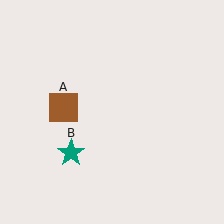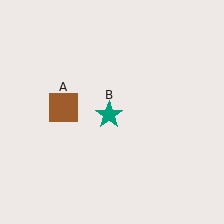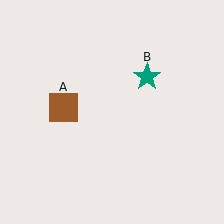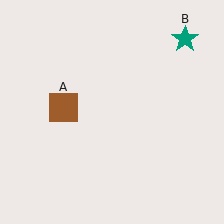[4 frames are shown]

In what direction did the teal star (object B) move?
The teal star (object B) moved up and to the right.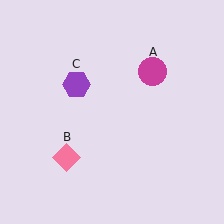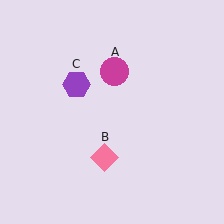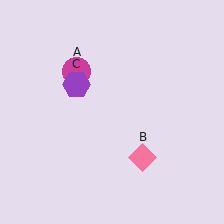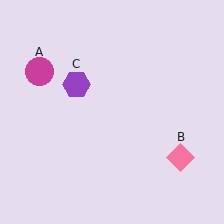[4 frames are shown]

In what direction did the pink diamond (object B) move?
The pink diamond (object B) moved right.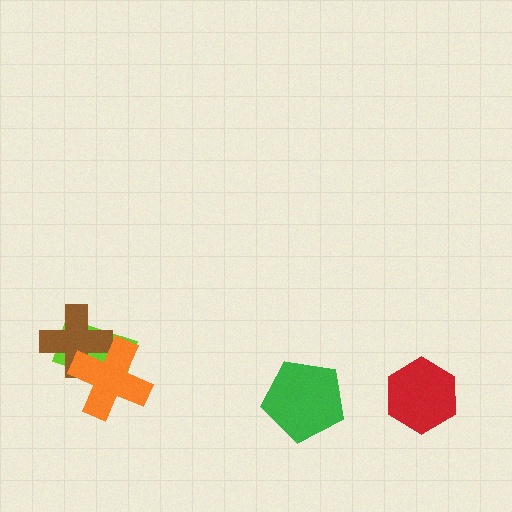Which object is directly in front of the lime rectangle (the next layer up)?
The brown cross is directly in front of the lime rectangle.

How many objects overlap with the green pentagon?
0 objects overlap with the green pentagon.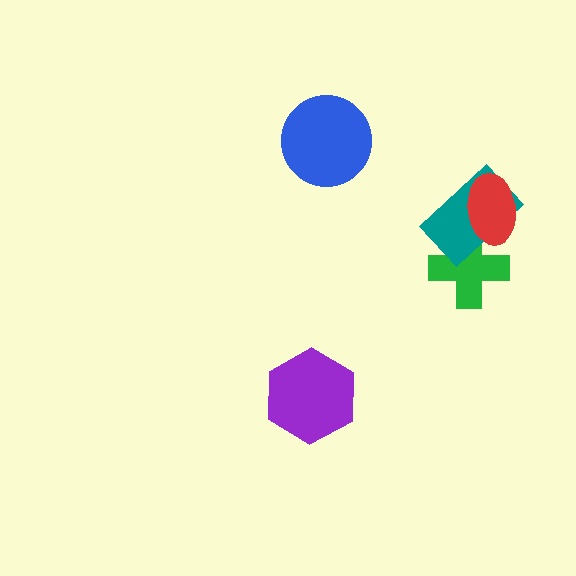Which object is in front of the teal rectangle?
The red ellipse is in front of the teal rectangle.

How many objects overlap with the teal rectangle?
2 objects overlap with the teal rectangle.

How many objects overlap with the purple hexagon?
0 objects overlap with the purple hexagon.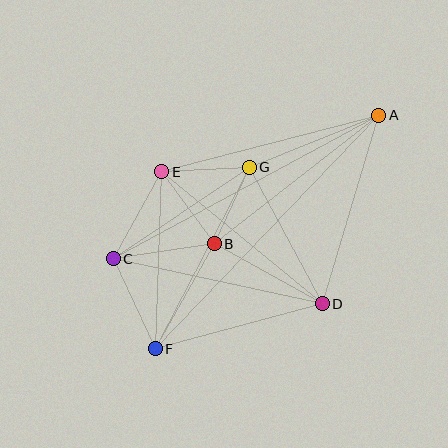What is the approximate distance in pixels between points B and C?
The distance between B and C is approximately 102 pixels.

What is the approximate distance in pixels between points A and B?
The distance between A and B is approximately 209 pixels.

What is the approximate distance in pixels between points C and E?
The distance between C and E is approximately 99 pixels.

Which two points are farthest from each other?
Points A and F are farthest from each other.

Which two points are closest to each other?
Points B and G are closest to each other.